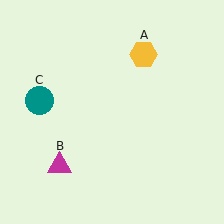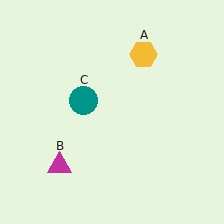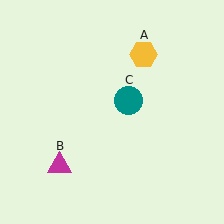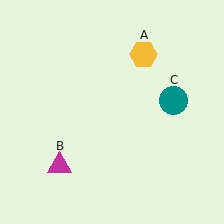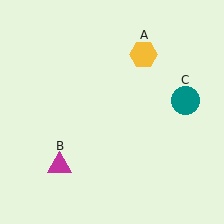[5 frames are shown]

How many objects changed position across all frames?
1 object changed position: teal circle (object C).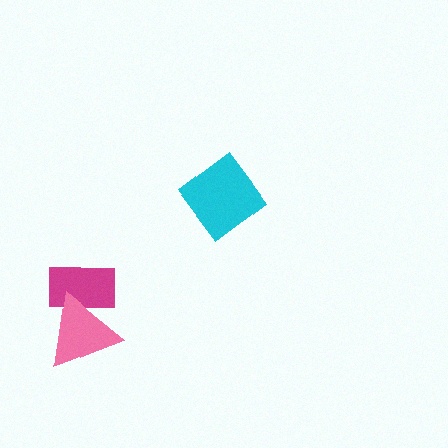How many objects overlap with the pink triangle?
1 object overlaps with the pink triangle.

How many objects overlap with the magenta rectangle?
1 object overlaps with the magenta rectangle.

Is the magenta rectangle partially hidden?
Yes, it is partially covered by another shape.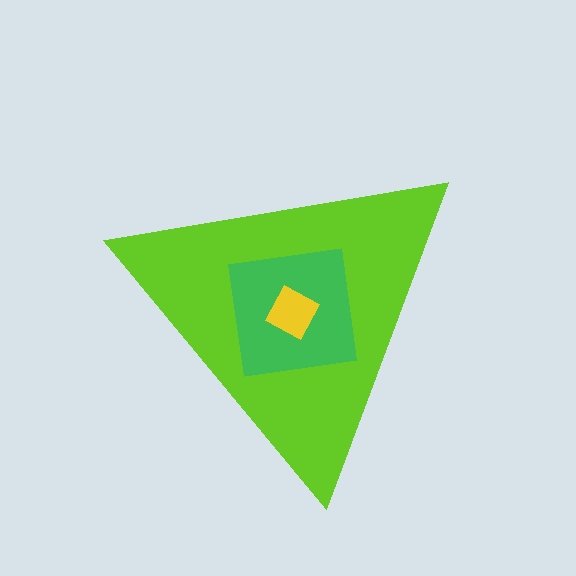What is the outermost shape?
The lime triangle.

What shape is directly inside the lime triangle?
The green square.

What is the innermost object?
The yellow square.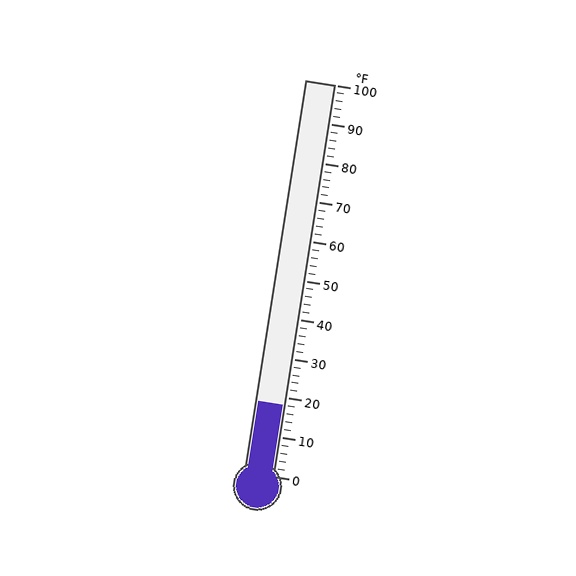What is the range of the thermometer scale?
The thermometer scale ranges from 0°F to 100°F.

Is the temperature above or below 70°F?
The temperature is below 70°F.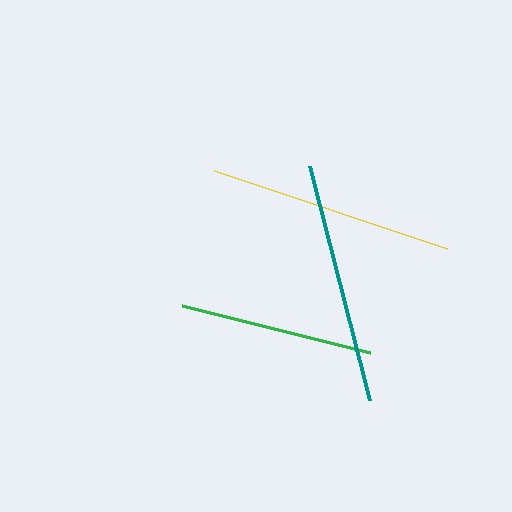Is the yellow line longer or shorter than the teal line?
The yellow line is longer than the teal line.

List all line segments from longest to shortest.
From longest to shortest: yellow, teal, green.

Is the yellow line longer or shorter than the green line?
The yellow line is longer than the green line.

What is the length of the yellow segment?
The yellow segment is approximately 246 pixels long.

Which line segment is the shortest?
The green line is the shortest at approximately 194 pixels.